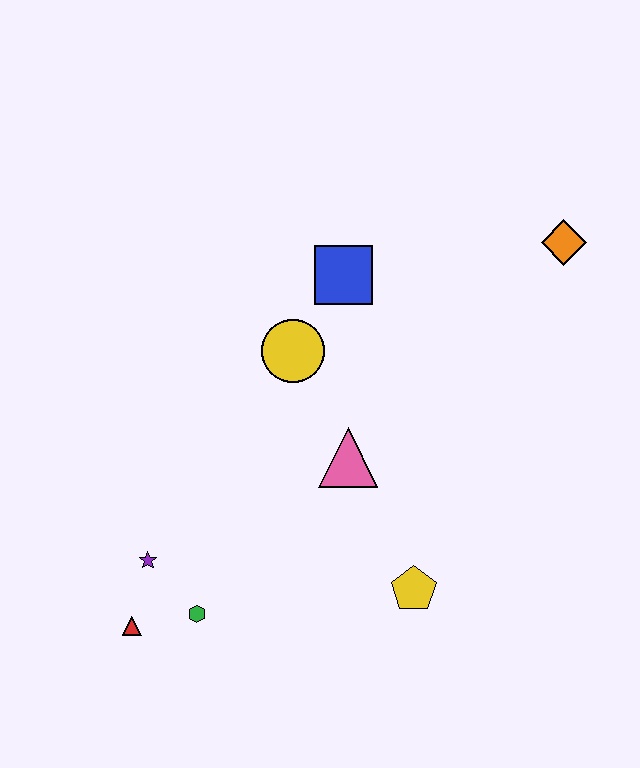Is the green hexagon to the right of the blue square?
No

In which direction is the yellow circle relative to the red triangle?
The yellow circle is above the red triangle.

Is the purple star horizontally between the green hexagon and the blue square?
No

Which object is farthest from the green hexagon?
The orange diamond is farthest from the green hexagon.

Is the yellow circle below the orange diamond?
Yes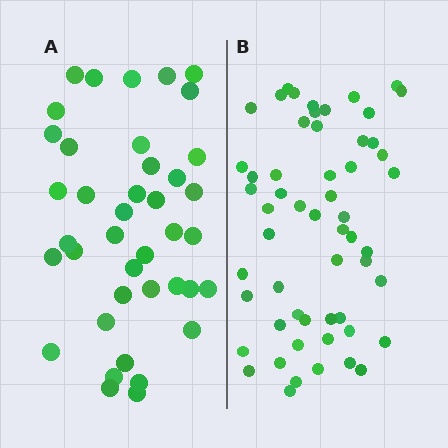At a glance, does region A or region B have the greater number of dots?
Region B (the right region) has more dots.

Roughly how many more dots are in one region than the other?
Region B has approximately 15 more dots than region A.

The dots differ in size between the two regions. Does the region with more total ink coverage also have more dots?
No. Region A has more total ink coverage because its dots are larger, but region B actually contains more individual dots. Total area can be misleading — the number of items is what matters here.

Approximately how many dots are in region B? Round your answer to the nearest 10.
About 60 dots. (The exact count is 56, which rounds to 60.)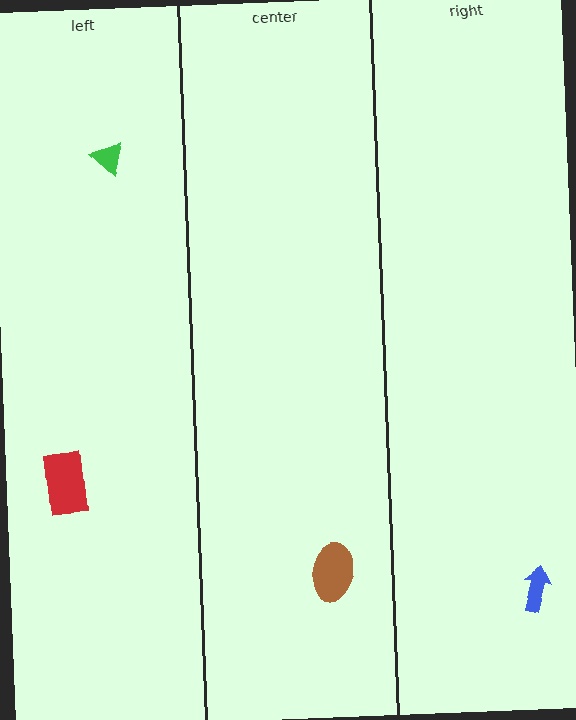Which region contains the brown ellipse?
The center region.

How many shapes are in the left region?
2.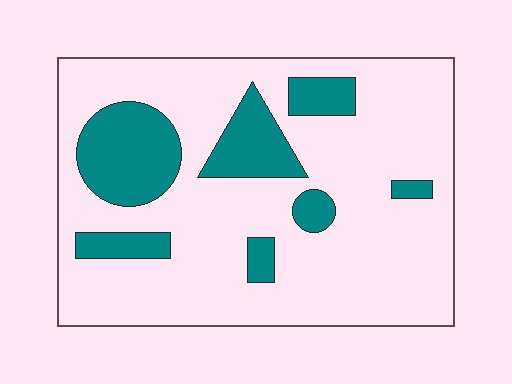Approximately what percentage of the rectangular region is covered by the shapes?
Approximately 20%.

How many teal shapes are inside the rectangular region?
7.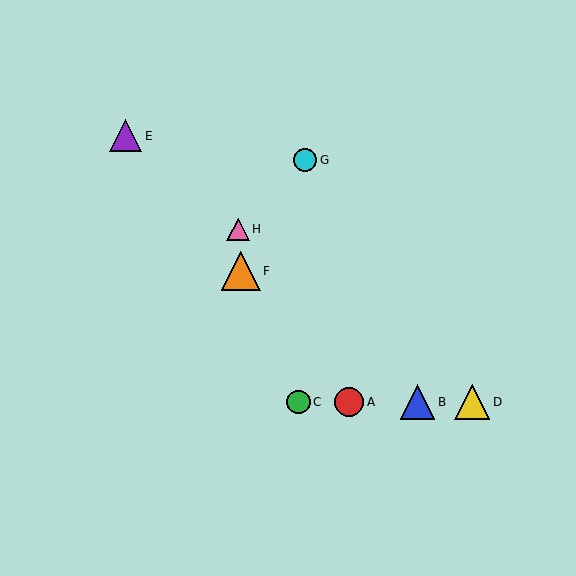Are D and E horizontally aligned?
No, D is at y≈402 and E is at y≈136.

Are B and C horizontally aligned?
Yes, both are at y≈402.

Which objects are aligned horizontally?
Objects A, B, C, D are aligned horizontally.